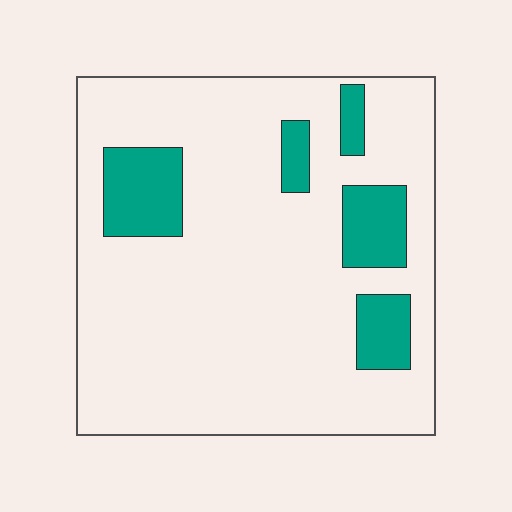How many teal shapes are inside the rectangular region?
5.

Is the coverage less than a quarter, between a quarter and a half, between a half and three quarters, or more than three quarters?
Less than a quarter.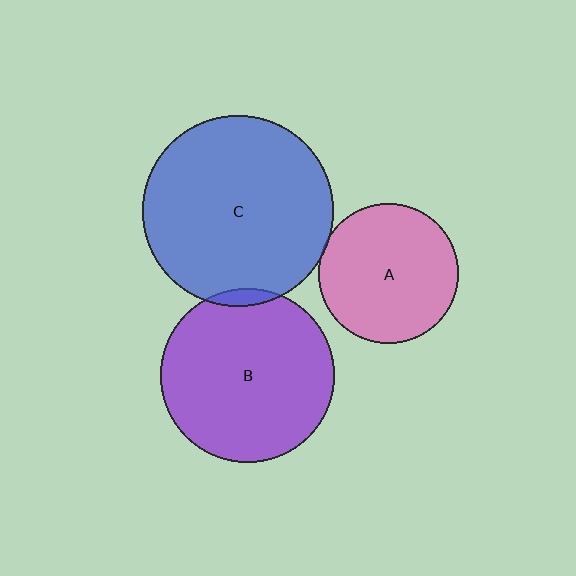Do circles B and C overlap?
Yes.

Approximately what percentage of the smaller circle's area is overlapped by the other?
Approximately 5%.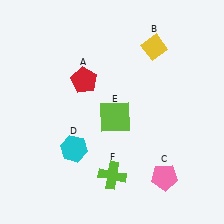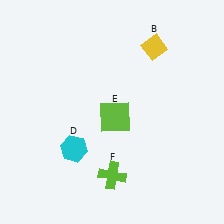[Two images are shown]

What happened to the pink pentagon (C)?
The pink pentagon (C) was removed in Image 2. It was in the bottom-right area of Image 1.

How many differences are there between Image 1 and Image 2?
There are 2 differences between the two images.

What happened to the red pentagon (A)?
The red pentagon (A) was removed in Image 2. It was in the top-left area of Image 1.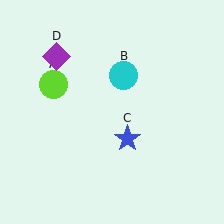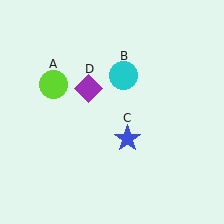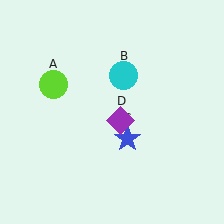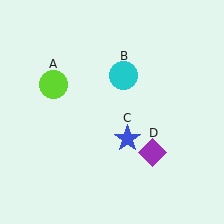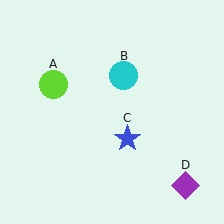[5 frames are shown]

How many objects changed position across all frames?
1 object changed position: purple diamond (object D).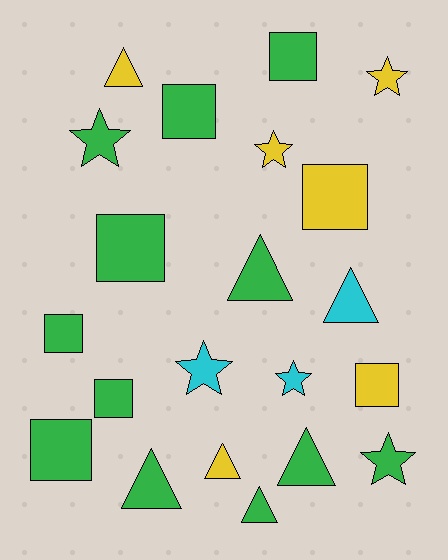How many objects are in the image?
There are 21 objects.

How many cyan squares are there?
There are no cyan squares.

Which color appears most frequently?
Green, with 12 objects.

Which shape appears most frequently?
Square, with 8 objects.